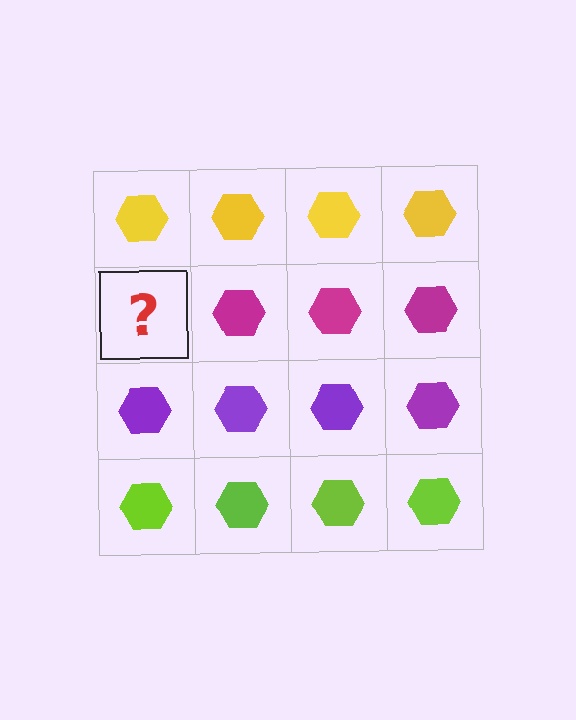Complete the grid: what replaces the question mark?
The question mark should be replaced with a magenta hexagon.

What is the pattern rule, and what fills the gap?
The rule is that each row has a consistent color. The gap should be filled with a magenta hexagon.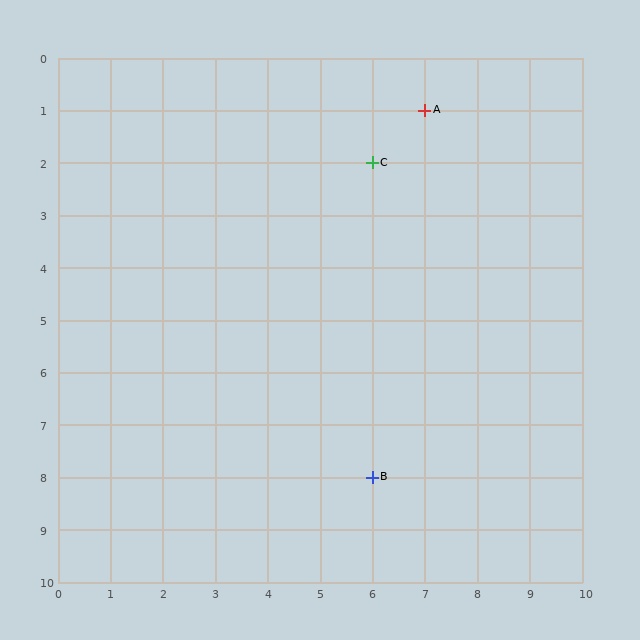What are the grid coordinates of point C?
Point C is at grid coordinates (6, 2).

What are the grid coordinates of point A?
Point A is at grid coordinates (7, 1).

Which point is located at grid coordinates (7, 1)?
Point A is at (7, 1).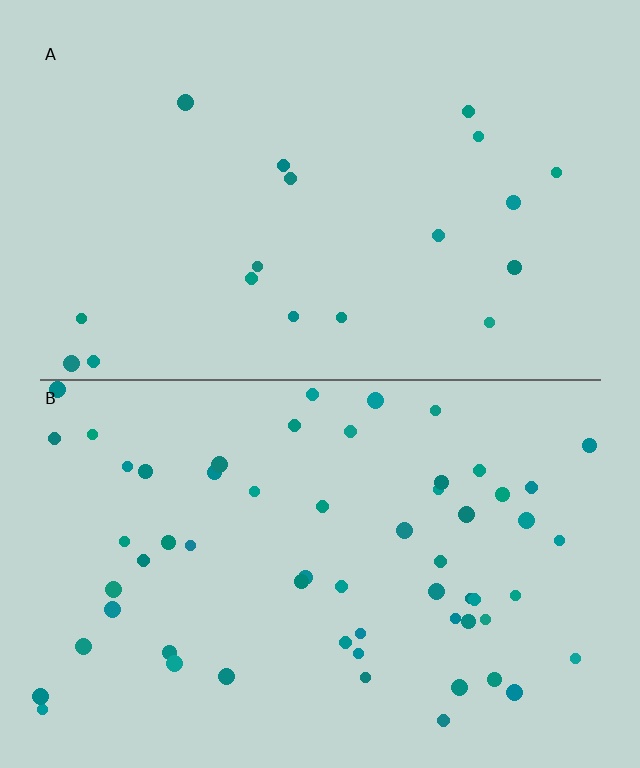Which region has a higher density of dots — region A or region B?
B (the bottom).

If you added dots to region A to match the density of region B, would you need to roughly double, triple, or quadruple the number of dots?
Approximately triple.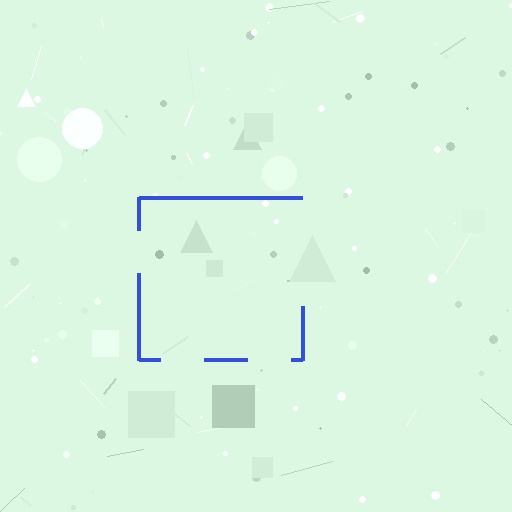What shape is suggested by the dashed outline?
The dashed outline suggests a square.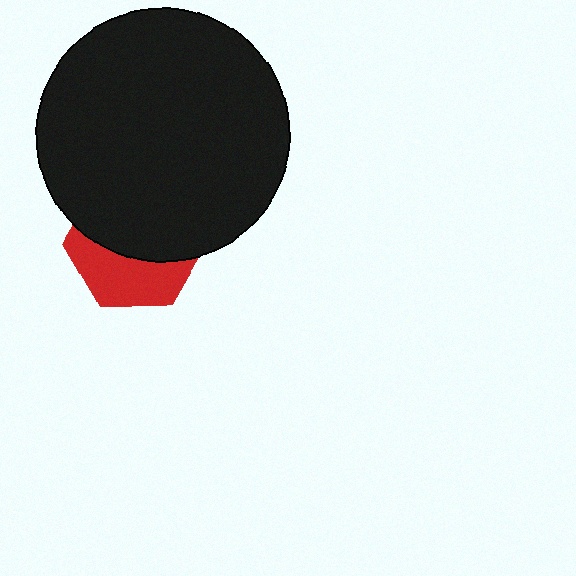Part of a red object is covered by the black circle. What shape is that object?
It is a hexagon.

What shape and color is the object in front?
The object in front is a black circle.